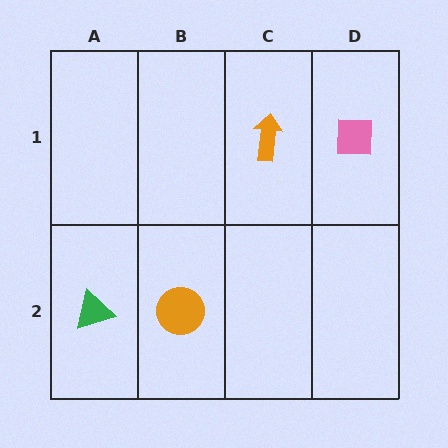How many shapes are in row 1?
2 shapes.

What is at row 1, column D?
A pink square.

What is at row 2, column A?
A green triangle.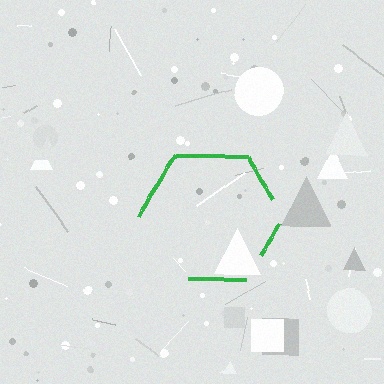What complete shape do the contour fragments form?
The contour fragments form a hexagon.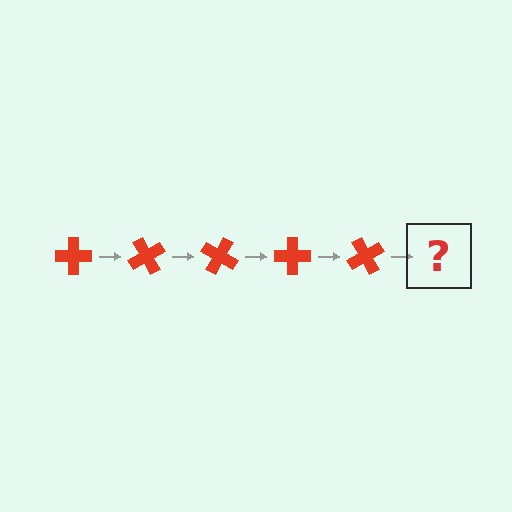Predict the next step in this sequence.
The next step is a red cross rotated 300 degrees.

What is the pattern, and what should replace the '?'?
The pattern is that the cross rotates 60 degrees each step. The '?' should be a red cross rotated 300 degrees.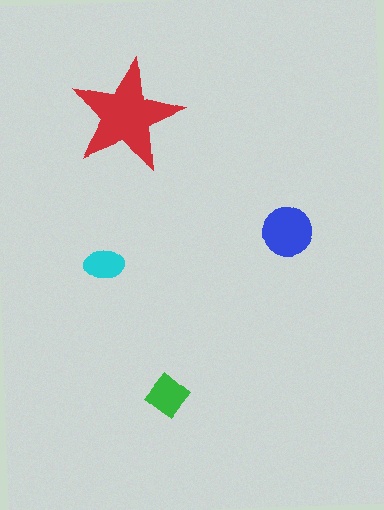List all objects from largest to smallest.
The red star, the blue circle, the green diamond, the cyan ellipse.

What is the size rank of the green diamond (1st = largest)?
3rd.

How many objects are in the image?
There are 4 objects in the image.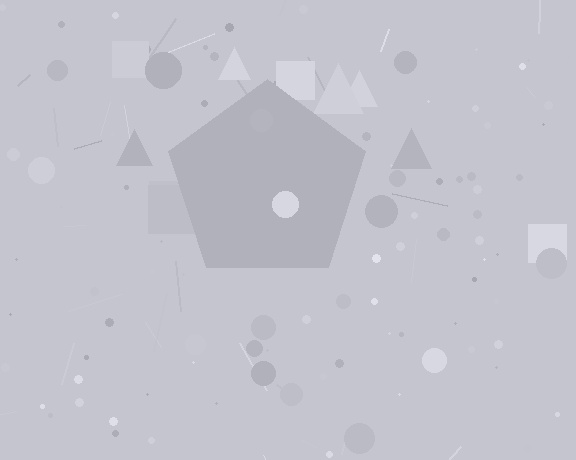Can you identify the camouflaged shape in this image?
The camouflaged shape is a pentagon.